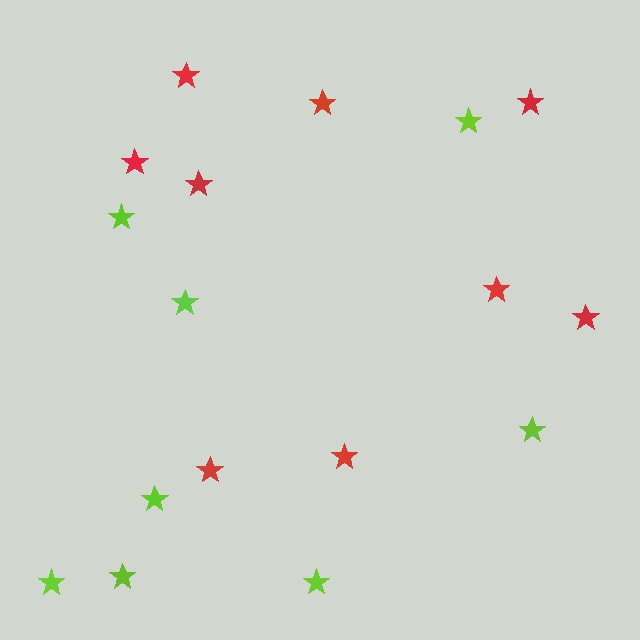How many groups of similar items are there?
There are 2 groups: one group of red stars (9) and one group of lime stars (8).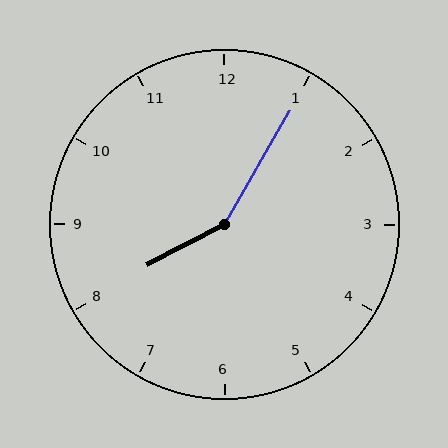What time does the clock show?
8:05.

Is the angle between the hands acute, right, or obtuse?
It is obtuse.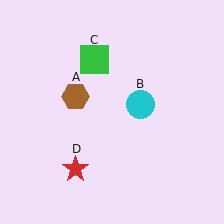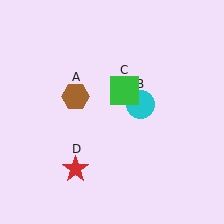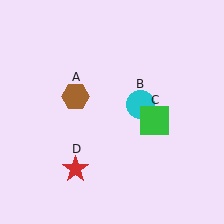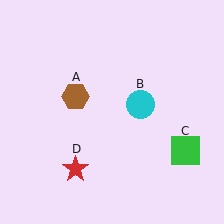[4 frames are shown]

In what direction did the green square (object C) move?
The green square (object C) moved down and to the right.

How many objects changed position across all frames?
1 object changed position: green square (object C).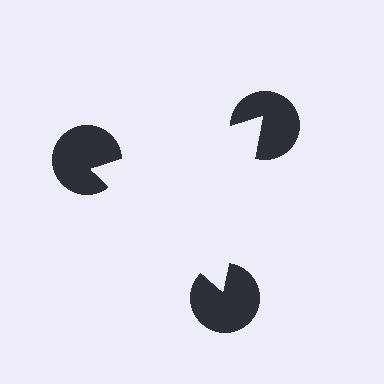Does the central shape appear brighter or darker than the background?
It typically appears slightly brighter than the background, even though no actual brightness change is drawn.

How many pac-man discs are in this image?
There are 3 — one at each vertex of the illusory triangle.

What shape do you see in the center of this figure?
An illusory triangle — its edges are inferred from the aligned wedge cuts in the pac-man discs, not physically drawn.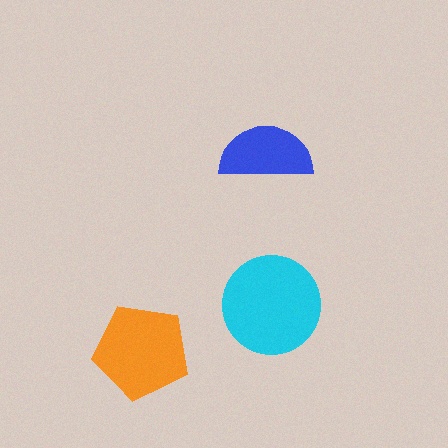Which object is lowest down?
The orange pentagon is bottommost.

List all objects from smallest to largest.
The blue semicircle, the orange pentagon, the cyan circle.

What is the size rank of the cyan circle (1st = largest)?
1st.